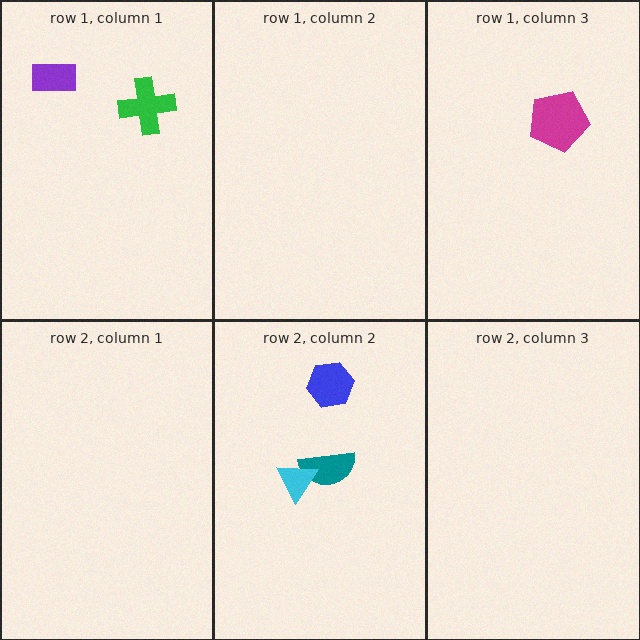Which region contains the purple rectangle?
The row 1, column 1 region.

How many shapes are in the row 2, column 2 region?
3.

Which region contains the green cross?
The row 1, column 1 region.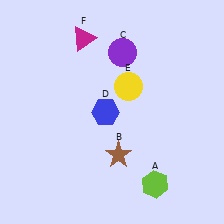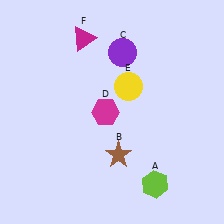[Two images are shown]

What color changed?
The hexagon (D) changed from blue in Image 1 to magenta in Image 2.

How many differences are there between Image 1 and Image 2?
There is 1 difference between the two images.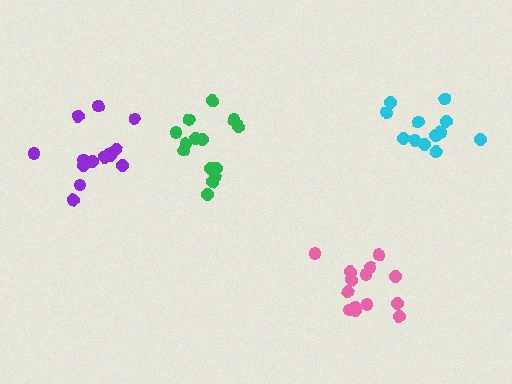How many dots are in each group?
Group 1: 14 dots, Group 2: 12 dots, Group 3: 14 dots, Group 4: 14 dots (54 total).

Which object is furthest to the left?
The purple cluster is leftmost.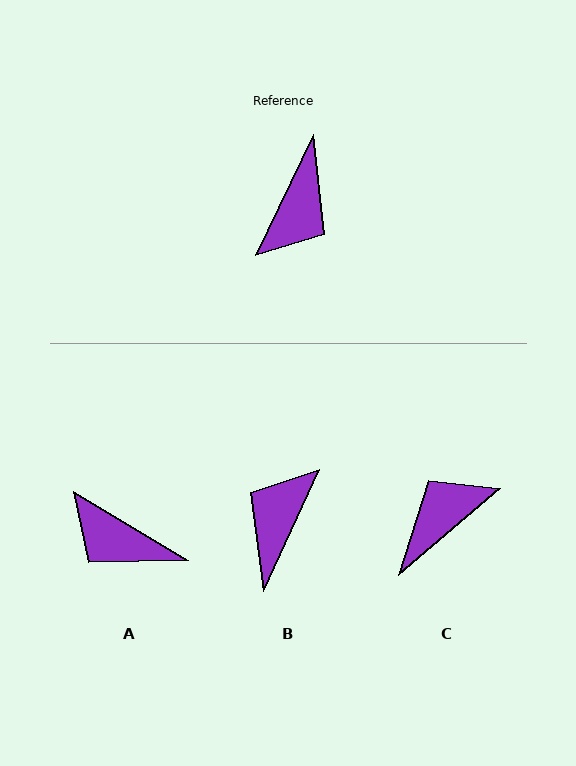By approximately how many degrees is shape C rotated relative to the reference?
Approximately 156 degrees counter-clockwise.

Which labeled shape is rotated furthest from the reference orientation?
B, about 179 degrees away.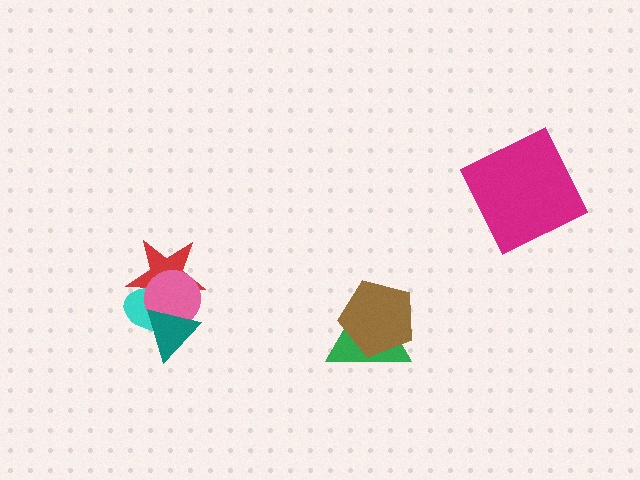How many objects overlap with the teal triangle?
3 objects overlap with the teal triangle.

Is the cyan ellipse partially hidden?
Yes, it is partially covered by another shape.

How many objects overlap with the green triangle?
1 object overlaps with the green triangle.